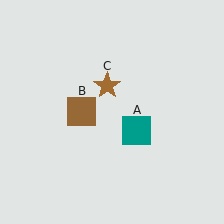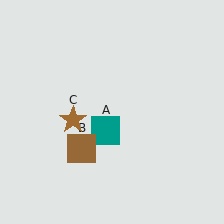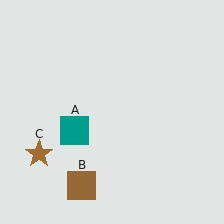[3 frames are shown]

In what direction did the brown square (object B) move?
The brown square (object B) moved down.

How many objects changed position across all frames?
3 objects changed position: teal square (object A), brown square (object B), brown star (object C).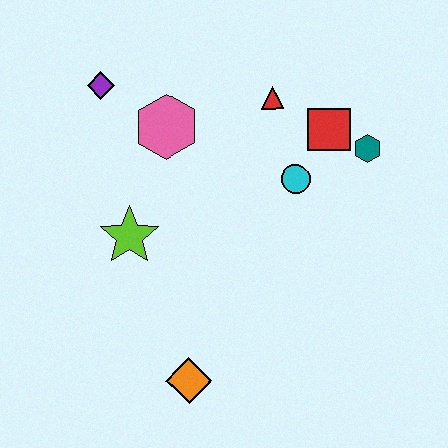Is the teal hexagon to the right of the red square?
Yes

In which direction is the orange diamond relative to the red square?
The orange diamond is below the red square.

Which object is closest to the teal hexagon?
The red square is closest to the teal hexagon.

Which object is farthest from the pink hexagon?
The orange diamond is farthest from the pink hexagon.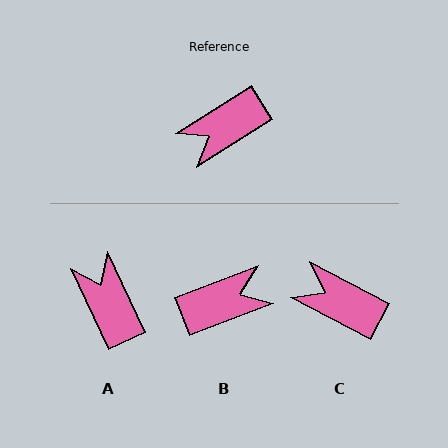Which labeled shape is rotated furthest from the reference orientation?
B, about 169 degrees away.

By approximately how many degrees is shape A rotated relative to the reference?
Approximately 97 degrees clockwise.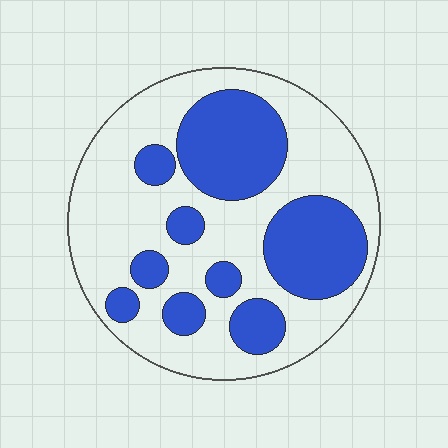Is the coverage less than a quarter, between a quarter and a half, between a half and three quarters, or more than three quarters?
Between a quarter and a half.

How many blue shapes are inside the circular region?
9.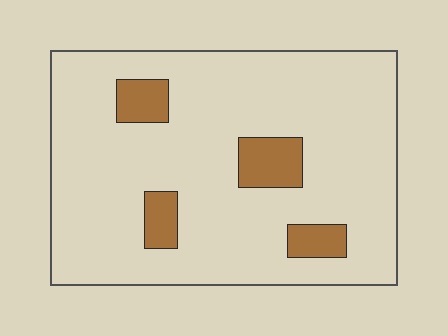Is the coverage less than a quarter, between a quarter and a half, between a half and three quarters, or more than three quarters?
Less than a quarter.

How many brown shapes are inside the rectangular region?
4.